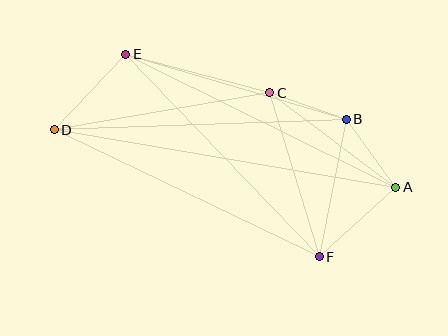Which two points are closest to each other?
Points B and C are closest to each other.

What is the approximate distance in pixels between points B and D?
The distance between B and D is approximately 292 pixels.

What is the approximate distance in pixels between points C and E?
The distance between C and E is approximately 149 pixels.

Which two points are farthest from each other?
Points A and D are farthest from each other.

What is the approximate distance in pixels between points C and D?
The distance between C and D is approximately 218 pixels.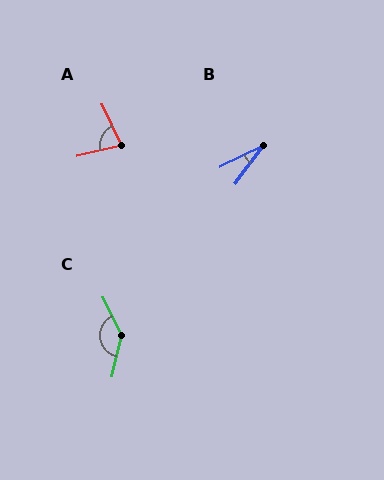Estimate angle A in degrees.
Approximately 79 degrees.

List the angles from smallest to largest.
B (28°), A (79°), C (143°).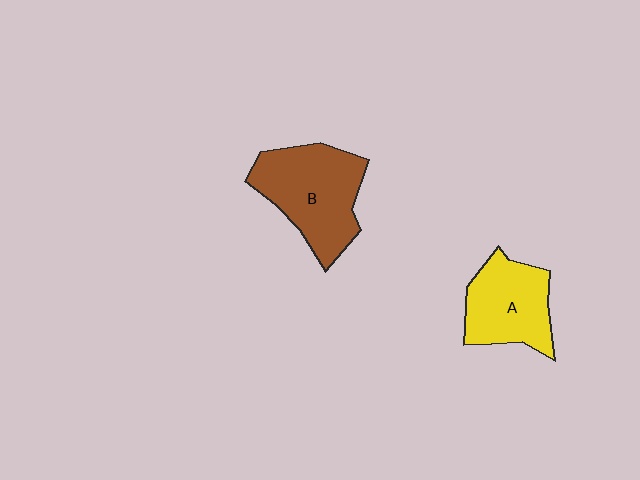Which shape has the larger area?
Shape B (brown).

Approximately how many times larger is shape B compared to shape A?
Approximately 1.3 times.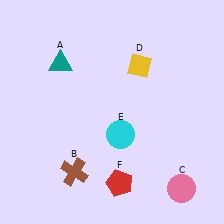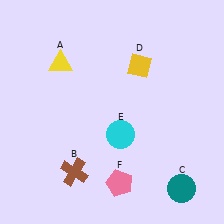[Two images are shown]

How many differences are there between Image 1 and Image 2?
There are 3 differences between the two images.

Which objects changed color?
A changed from teal to yellow. C changed from pink to teal. F changed from red to pink.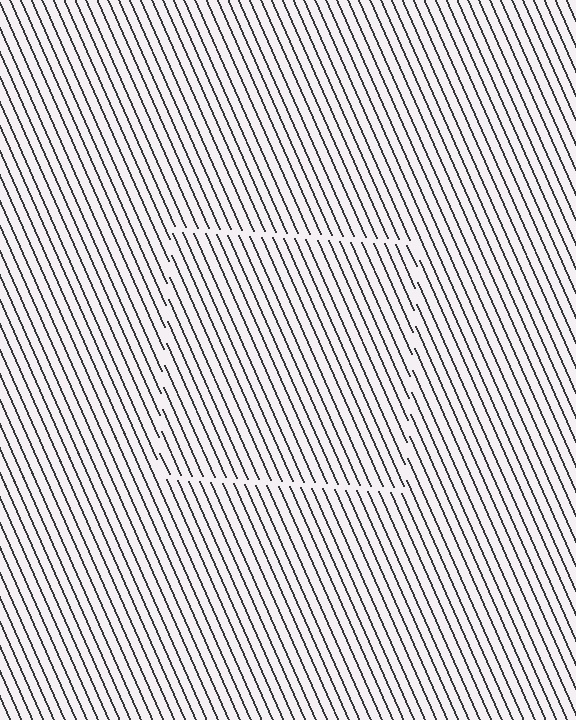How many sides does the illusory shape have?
4 sides — the line-ends trace a square.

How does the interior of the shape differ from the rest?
The interior of the shape contains the same grating, shifted by half a period — the contour is defined by the phase discontinuity where line-ends from the inner and outer gratings abut.